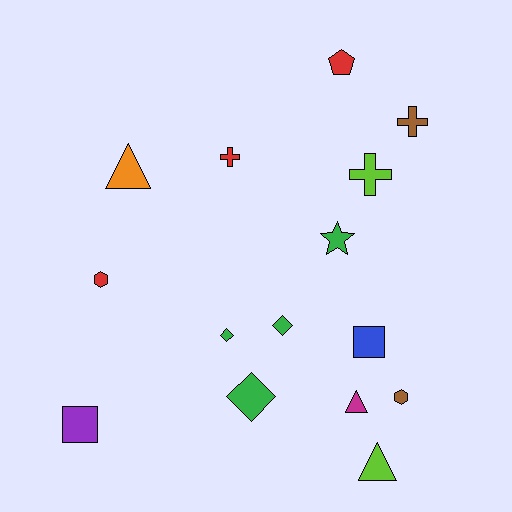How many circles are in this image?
There are no circles.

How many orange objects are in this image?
There is 1 orange object.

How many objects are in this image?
There are 15 objects.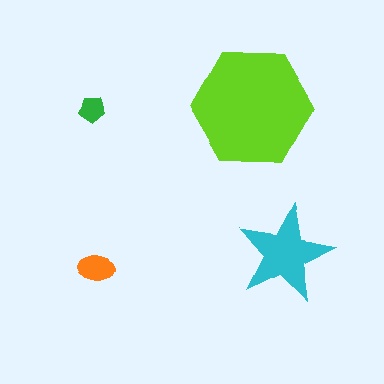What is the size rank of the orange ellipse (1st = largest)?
3rd.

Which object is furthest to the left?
The green pentagon is leftmost.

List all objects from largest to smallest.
The lime hexagon, the cyan star, the orange ellipse, the green pentagon.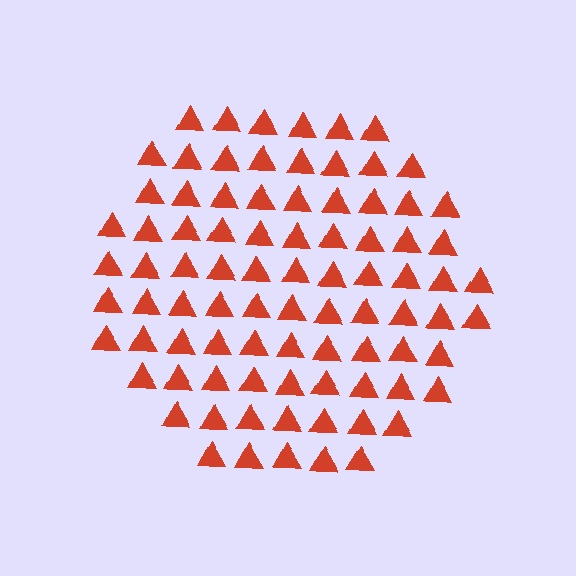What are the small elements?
The small elements are triangles.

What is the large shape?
The large shape is a circle.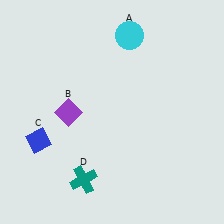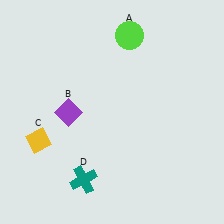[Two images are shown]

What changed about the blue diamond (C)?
In Image 1, C is blue. In Image 2, it changed to yellow.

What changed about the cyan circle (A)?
In Image 1, A is cyan. In Image 2, it changed to lime.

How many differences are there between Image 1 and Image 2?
There are 2 differences between the two images.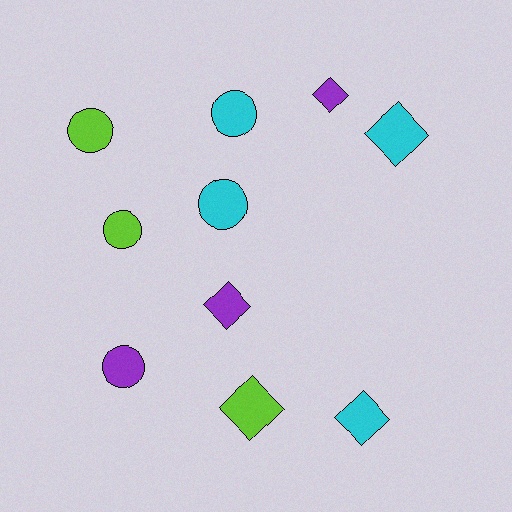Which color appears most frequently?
Cyan, with 4 objects.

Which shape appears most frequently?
Diamond, with 5 objects.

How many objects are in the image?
There are 10 objects.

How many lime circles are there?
There are 2 lime circles.